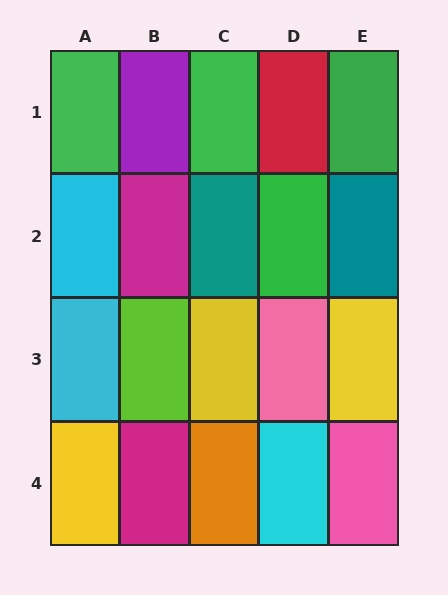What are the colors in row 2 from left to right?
Cyan, magenta, teal, green, teal.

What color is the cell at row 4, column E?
Pink.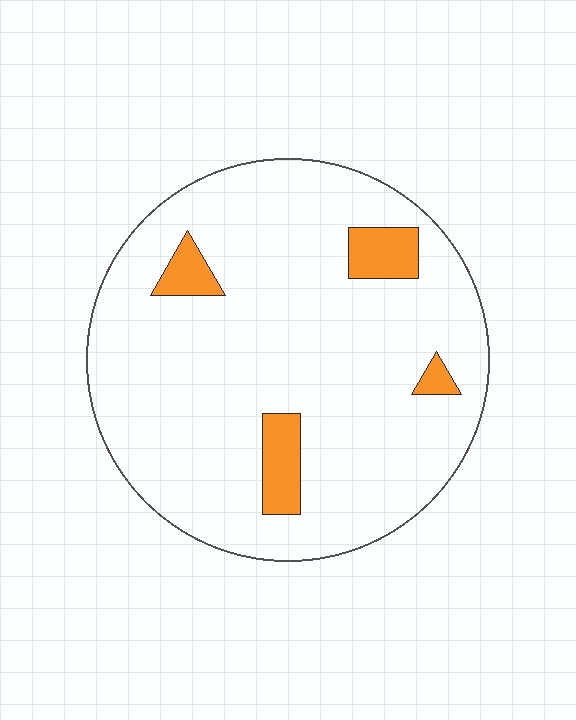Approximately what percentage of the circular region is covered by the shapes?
Approximately 10%.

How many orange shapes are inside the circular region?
4.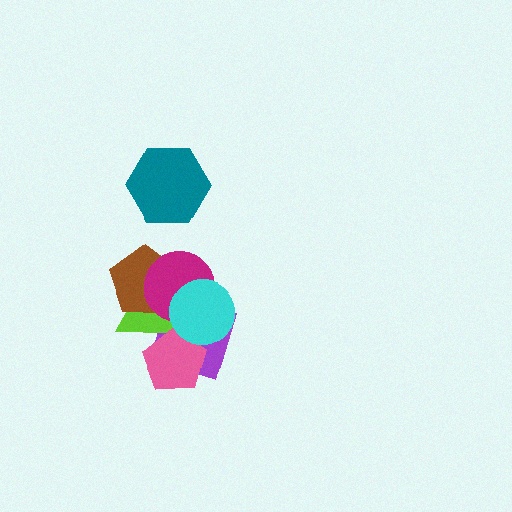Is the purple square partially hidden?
Yes, it is partially covered by another shape.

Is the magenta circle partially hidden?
Yes, it is partially covered by another shape.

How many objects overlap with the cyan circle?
4 objects overlap with the cyan circle.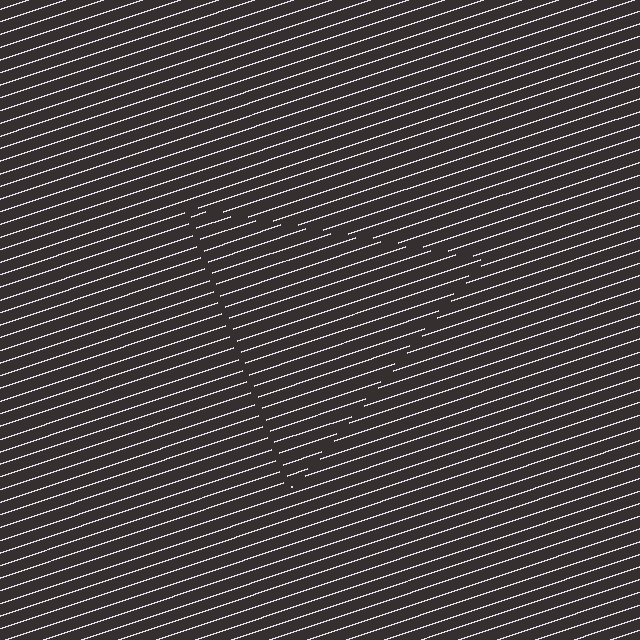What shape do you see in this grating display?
An illusory triangle. The interior of the shape contains the same grating, shifted by half a period — the contour is defined by the phase discontinuity where line-ends from the inner and outer gratings abut.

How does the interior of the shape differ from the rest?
The interior of the shape contains the same grating, shifted by half a period — the contour is defined by the phase discontinuity where line-ends from the inner and outer gratings abut.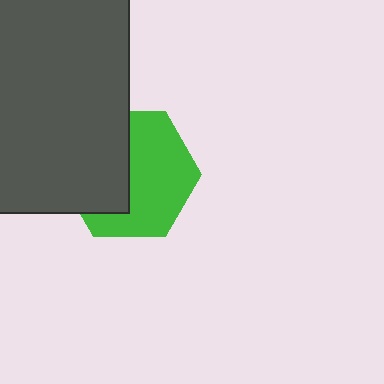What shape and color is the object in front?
The object in front is a dark gray rectangle.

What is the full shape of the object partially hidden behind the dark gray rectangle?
The partially hidden object is a green hexagon.